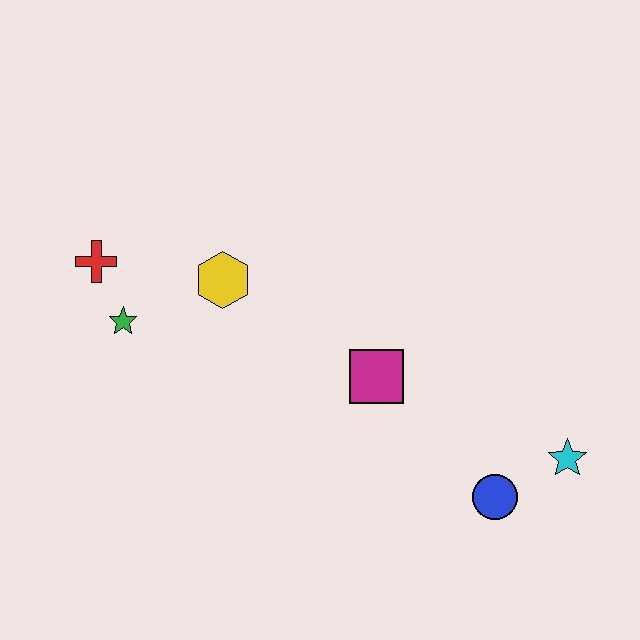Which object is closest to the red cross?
The green star is closest to the red cross.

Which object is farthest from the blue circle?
The red cross is farthest from the blue circle.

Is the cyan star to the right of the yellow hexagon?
Yes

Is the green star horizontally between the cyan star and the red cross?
Yes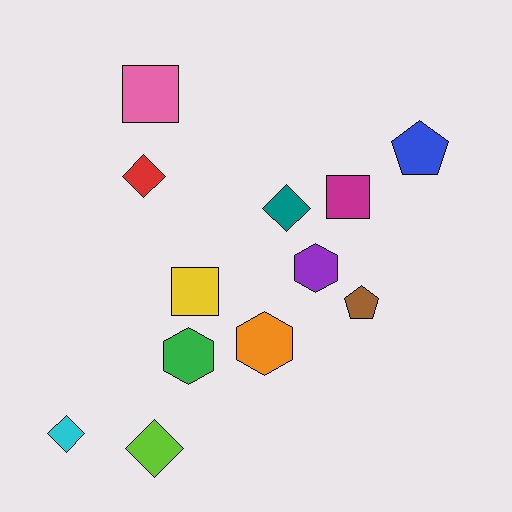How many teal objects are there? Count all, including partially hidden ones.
There is 1 teal object.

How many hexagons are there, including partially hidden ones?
There are 3 hexagons.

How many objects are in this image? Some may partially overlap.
There are 12 objects.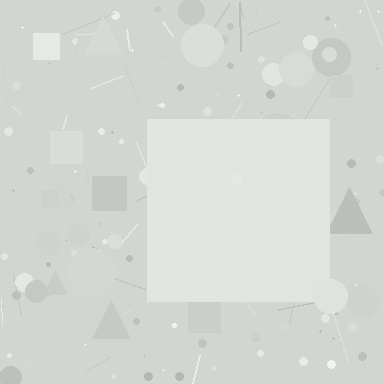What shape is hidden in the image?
A square is hidden in the image.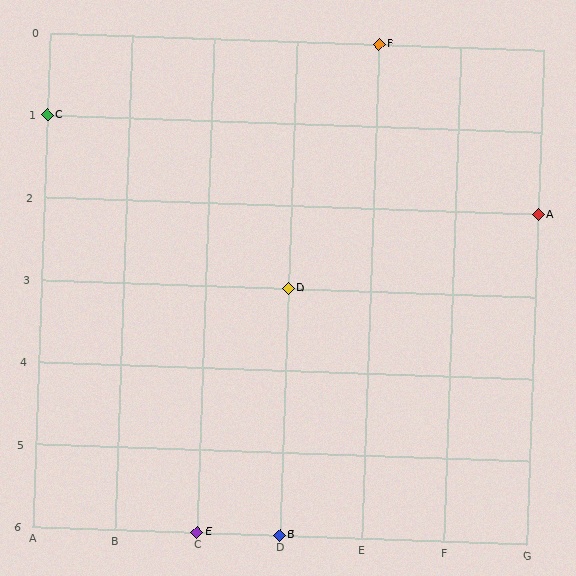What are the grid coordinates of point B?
Point B is at grid coordinates (D, 6).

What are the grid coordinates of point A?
Point A is at grid coordinates (G, 2).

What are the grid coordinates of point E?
Point E is at grid coordinates (C, 6).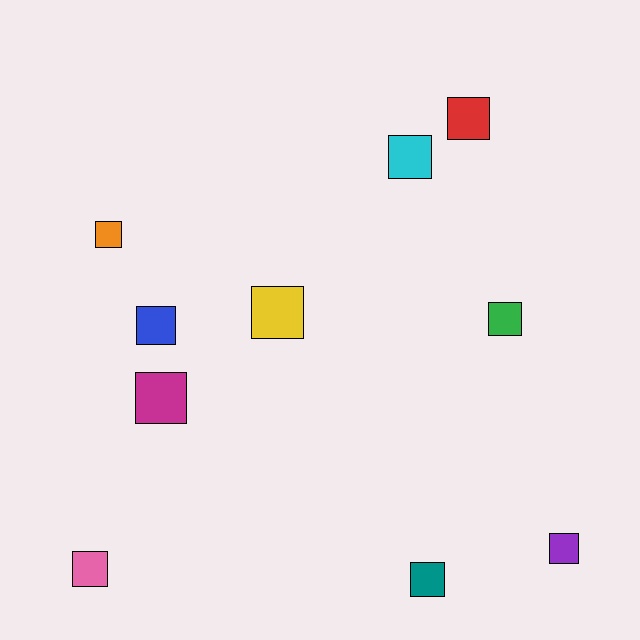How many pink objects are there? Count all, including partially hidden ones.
There is 1 pink object.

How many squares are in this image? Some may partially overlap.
There are 10 squares.